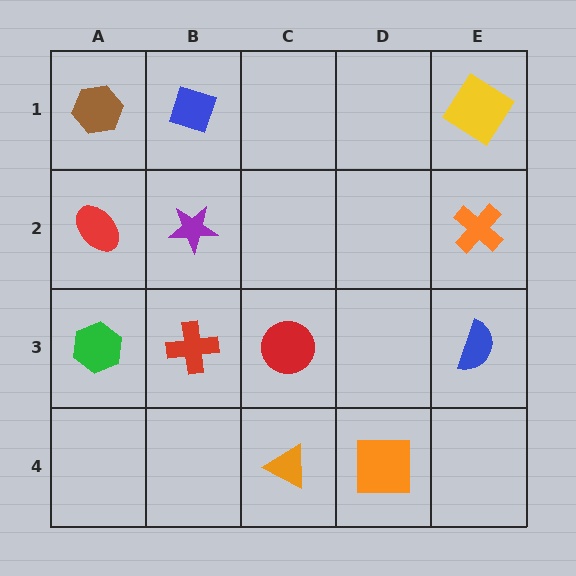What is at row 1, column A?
A brown hexagon.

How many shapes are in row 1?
3 shapes.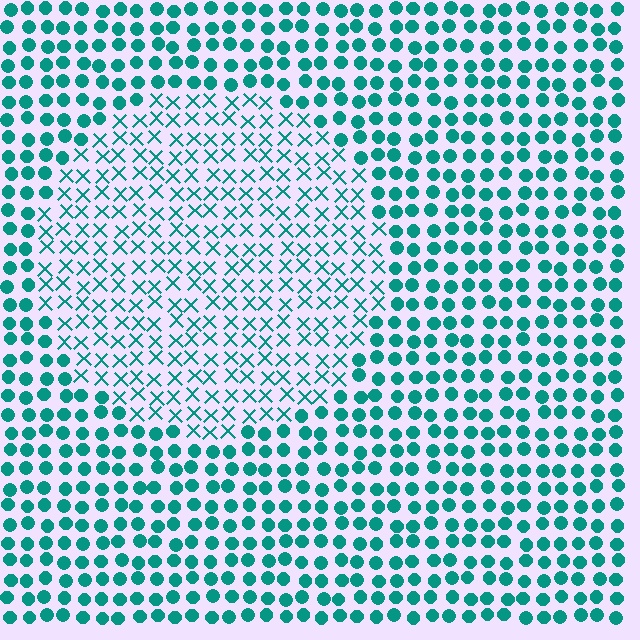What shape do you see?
I see a circle.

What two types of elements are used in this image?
The image uses X marks inside the circle region and circles outside it.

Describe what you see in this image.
The image is filled with small teal elements arranged in a uniform grid. A circle-shaped region contains X marks, while the surrounding area contains circles. The boundary is defined purely by the change in element shape.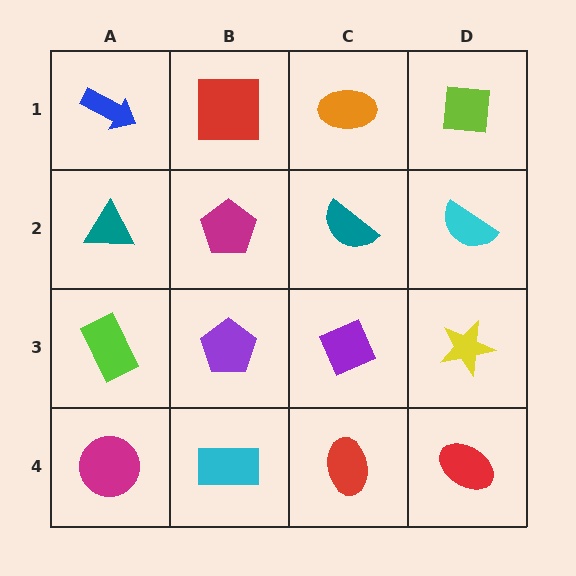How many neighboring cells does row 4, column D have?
2.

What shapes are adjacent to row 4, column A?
A lime rectangle (row 3, column A), a cyan rectangle (row 4, column B).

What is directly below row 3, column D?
A red ellipse.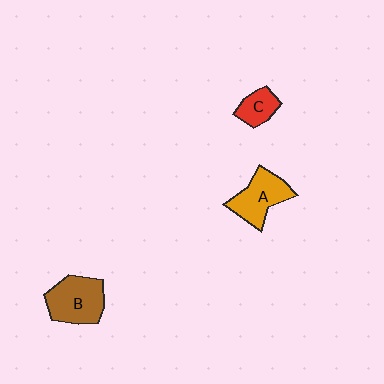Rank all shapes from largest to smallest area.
From largest to smallest: B (brown), A (orange), C (red).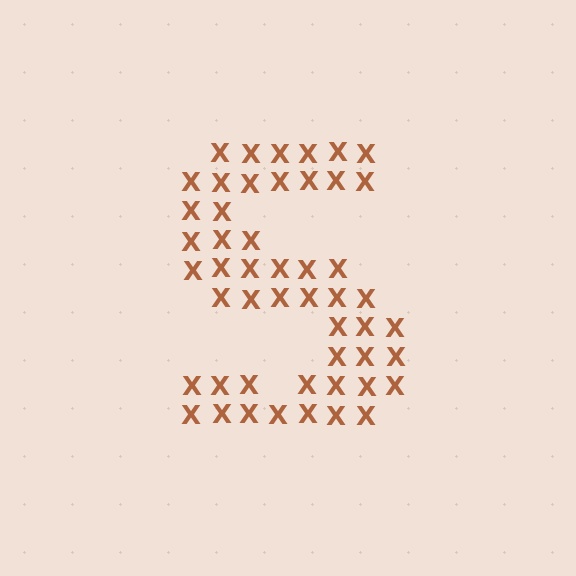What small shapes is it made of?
It is made of small letter X's.